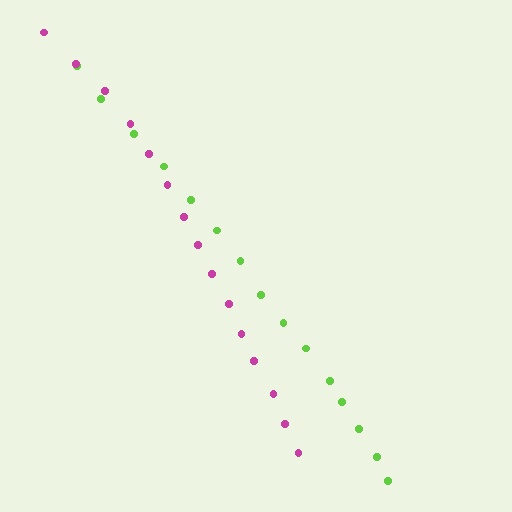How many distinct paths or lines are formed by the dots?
There are 2 distinct paths.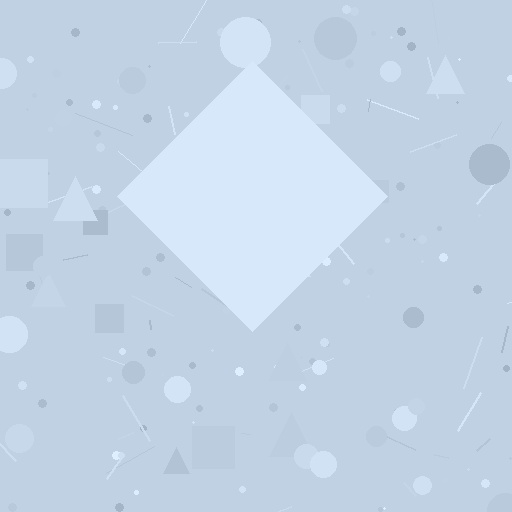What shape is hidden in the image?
A diamond is hidden in the image.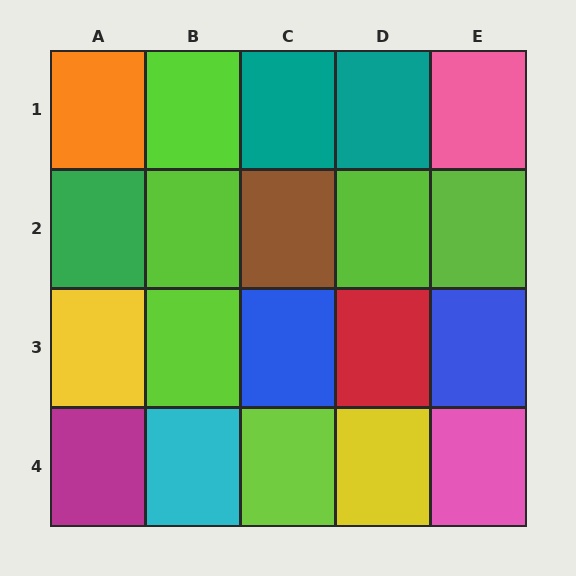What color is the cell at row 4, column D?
Yellow.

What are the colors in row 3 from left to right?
Yellow, lime, blue, red, blue.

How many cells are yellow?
2 cells are yellow.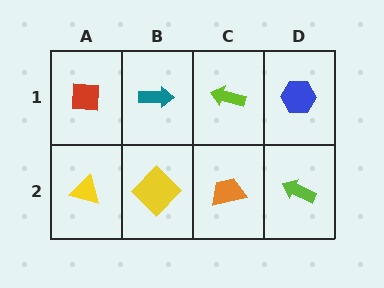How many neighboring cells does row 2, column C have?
3.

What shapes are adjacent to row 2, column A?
A red square (row 1, column A), a yellow diamond (row 2, column B).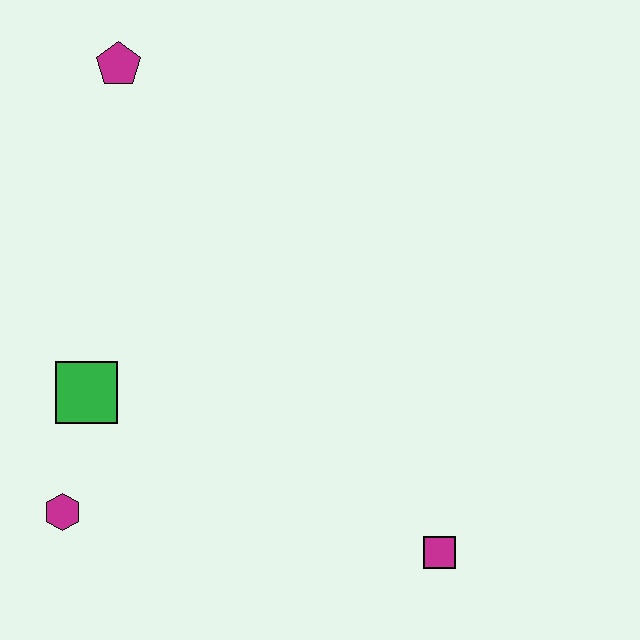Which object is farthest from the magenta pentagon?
The magenta square is farthest from the magenta pentagon.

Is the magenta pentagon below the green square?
No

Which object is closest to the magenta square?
The magenta hexagon is closest to the magenta square.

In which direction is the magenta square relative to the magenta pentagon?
The magenta square is below the magenta pentagon.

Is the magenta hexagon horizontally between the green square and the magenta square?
No